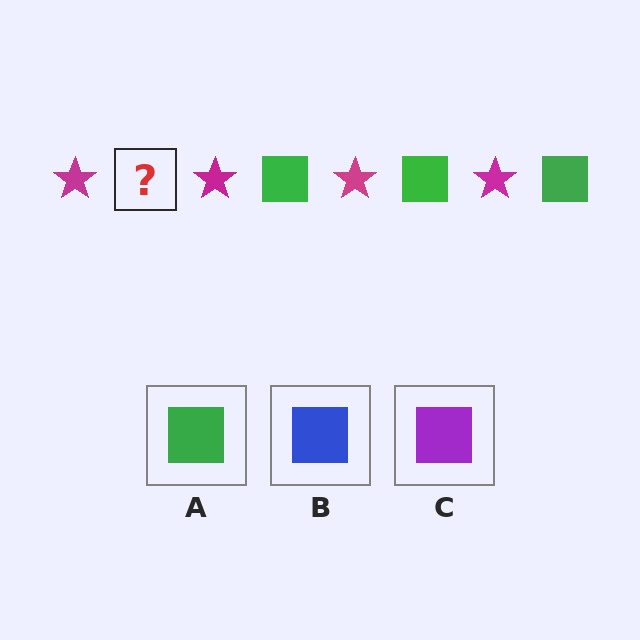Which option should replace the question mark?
Option A.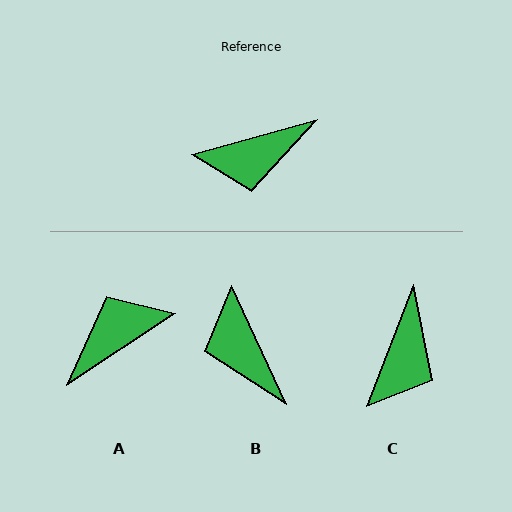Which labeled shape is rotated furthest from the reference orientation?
A, about 162 degrees away.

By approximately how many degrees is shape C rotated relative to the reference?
Approximately 54 degrees counter-clockwise.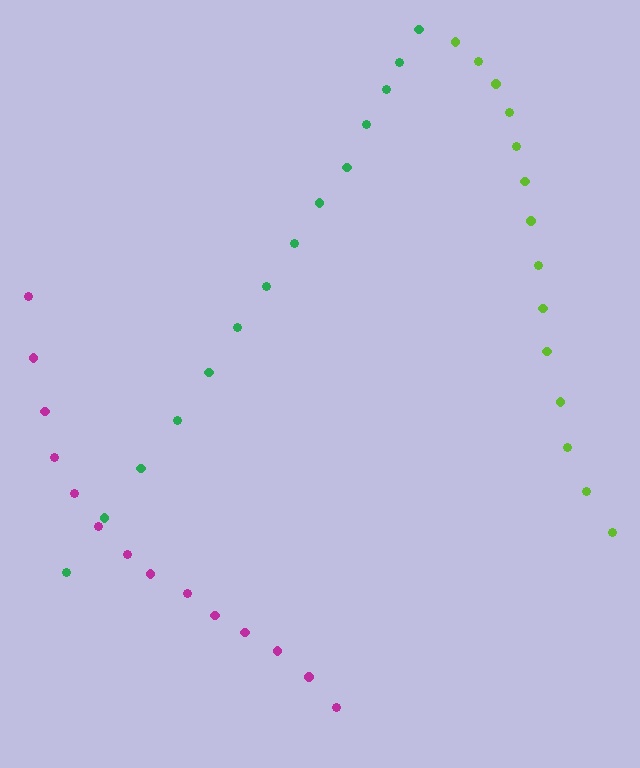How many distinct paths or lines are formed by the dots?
There are 3 distinct paths.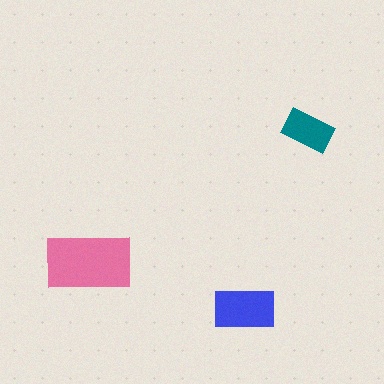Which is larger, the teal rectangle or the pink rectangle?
The pink one.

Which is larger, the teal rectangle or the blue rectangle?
The blue one.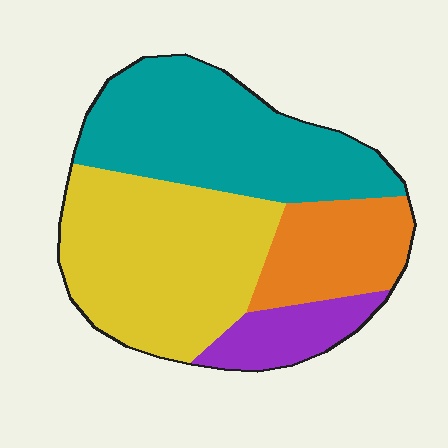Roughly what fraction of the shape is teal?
Teal takes up between a quarter and a half of the shape.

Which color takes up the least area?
Purple, at roughly 10%.